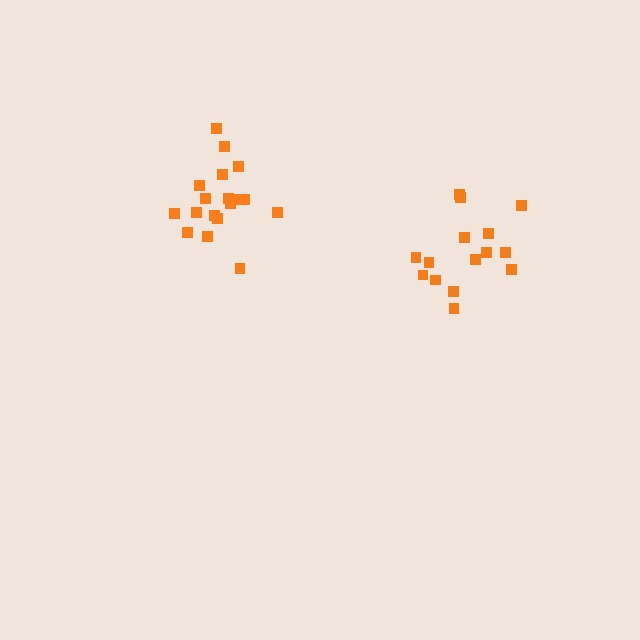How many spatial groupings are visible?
There are 2 spatial groupings.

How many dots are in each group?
Group 1: 15 dots, Group 2: 18 dots (33 total).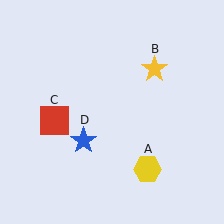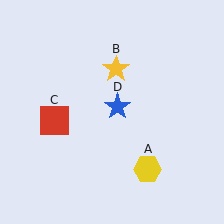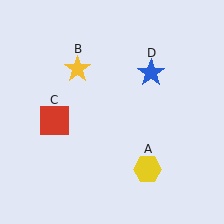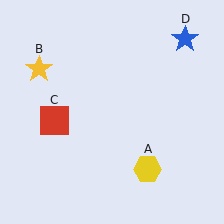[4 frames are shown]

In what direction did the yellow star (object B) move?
The yellow star (object B) moved left.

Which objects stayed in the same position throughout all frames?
Yellow hexagon (object A) and red square (object C) remained stationary.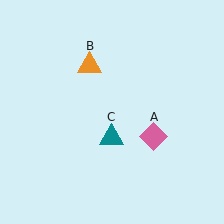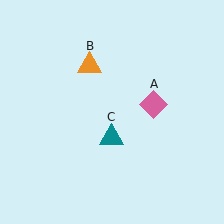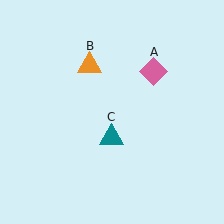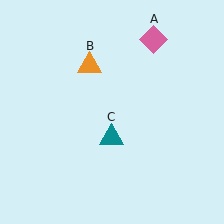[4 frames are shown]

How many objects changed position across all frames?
1 object changed position: pink diamond (object A).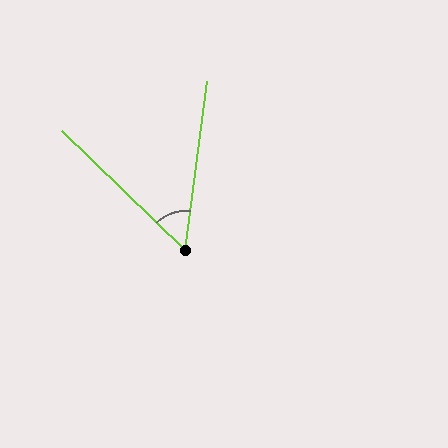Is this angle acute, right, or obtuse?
It is acute.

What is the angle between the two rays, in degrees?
Approximately 53 degrees.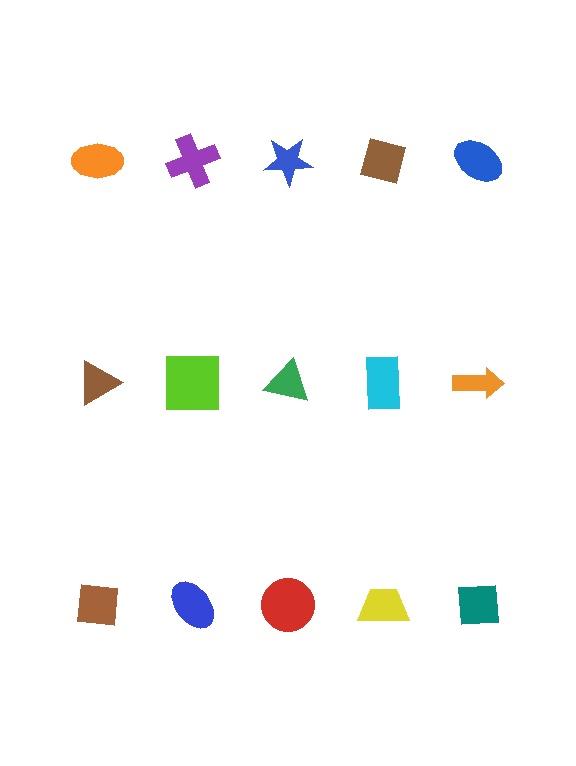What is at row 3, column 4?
A yellow trapezoid.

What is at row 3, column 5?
A teal square.